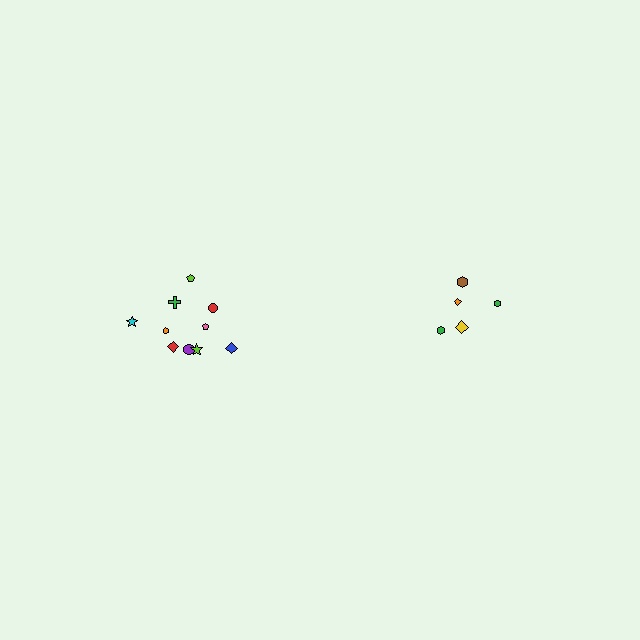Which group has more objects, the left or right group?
The left group.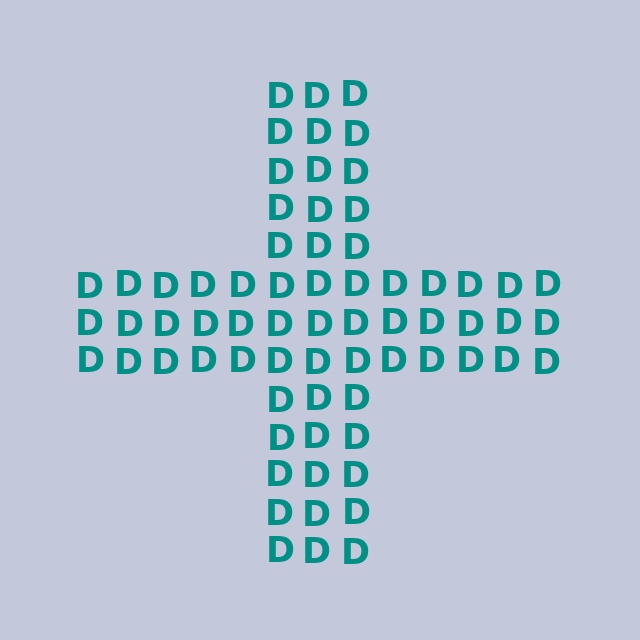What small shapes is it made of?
It is made of small letter D's.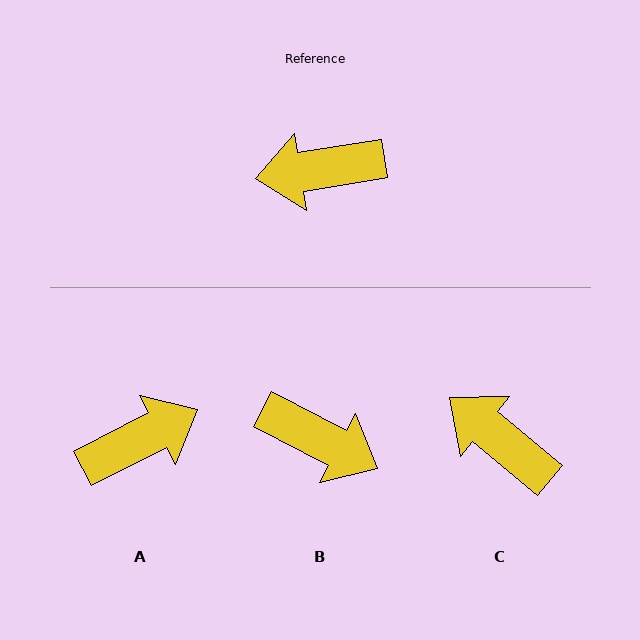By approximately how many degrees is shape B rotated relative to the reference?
Approximately 144 degrees counter-clockwise.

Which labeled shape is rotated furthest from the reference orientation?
A, about 162 degrees away.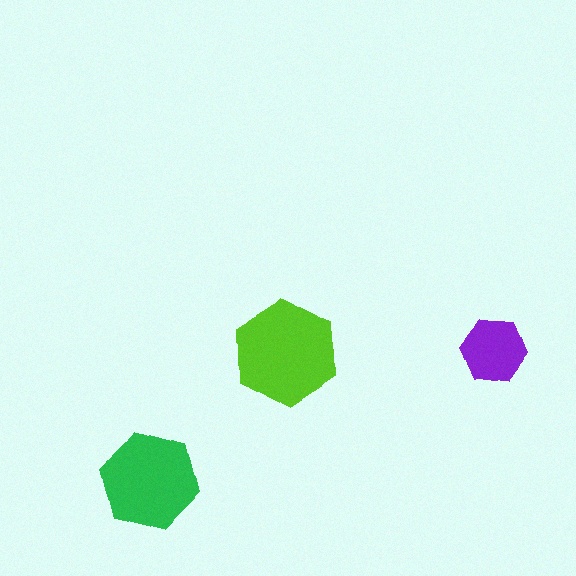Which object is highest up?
The lime hexagon is topmost.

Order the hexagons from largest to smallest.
the lime one, the green one, the purple one.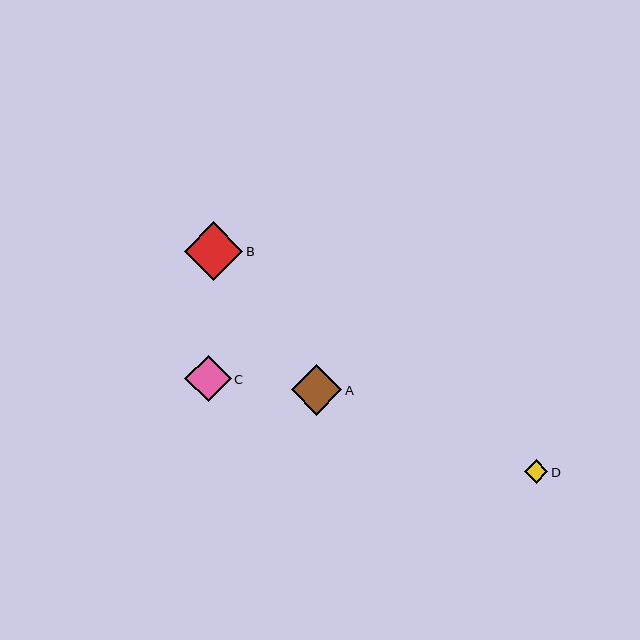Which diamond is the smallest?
Diamond D is the smallest with a size of approximately 24 pixels.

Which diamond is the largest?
Diamond B is the largest with a size of approximately 58 pixels.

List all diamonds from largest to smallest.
From largest to smallest: B, A, C, D.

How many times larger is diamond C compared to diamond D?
Diamond C is approximately 2.0 times the size of diamond D.